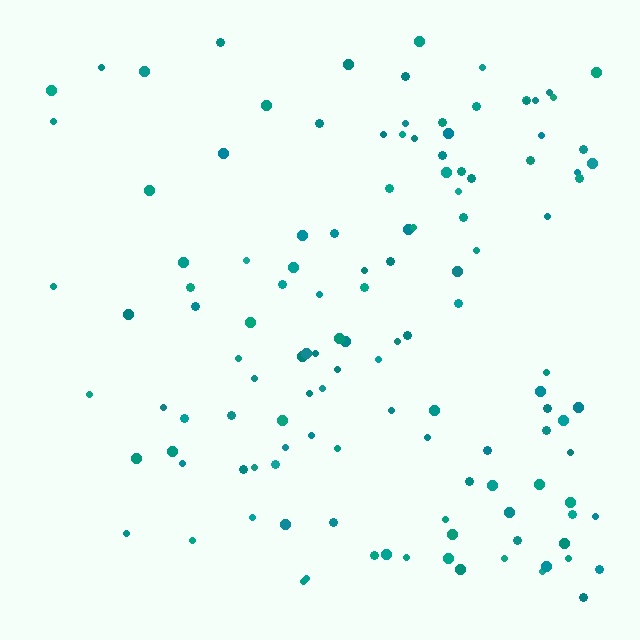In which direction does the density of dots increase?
From left to right, with the right side densest.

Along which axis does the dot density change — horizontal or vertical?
Horizontal.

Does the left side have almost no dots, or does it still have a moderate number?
Still a moderate number, just noticeably fewer than the right.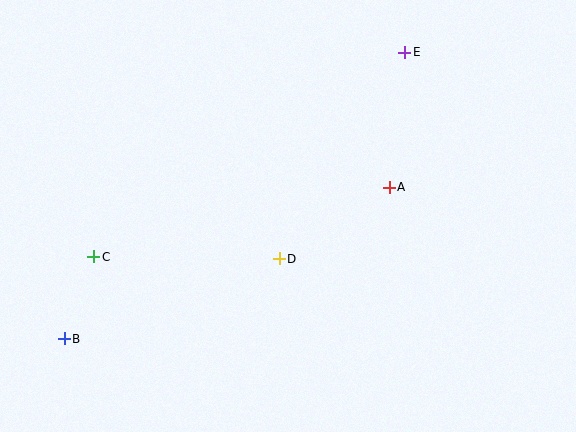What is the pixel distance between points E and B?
The distance between E and B is 445 pixels.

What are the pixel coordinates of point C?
Point C is at (94, 257).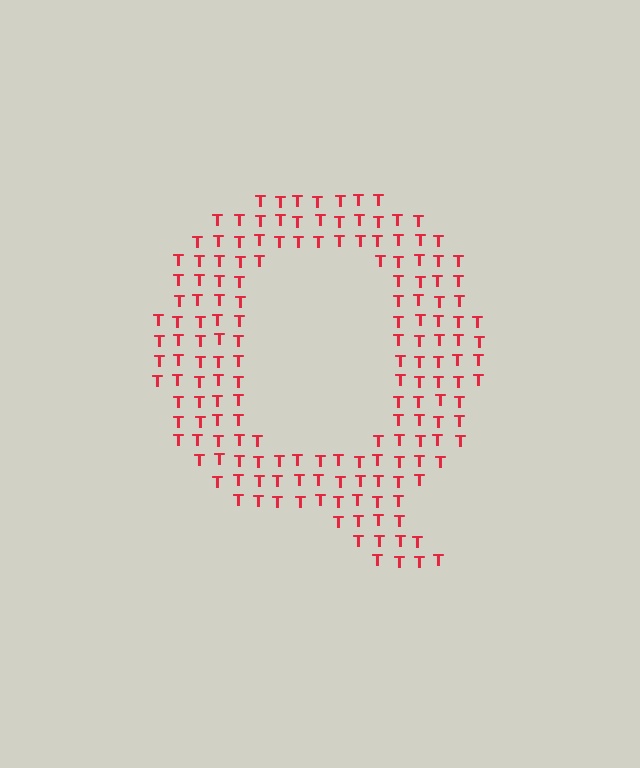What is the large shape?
The large shape is the letter Q.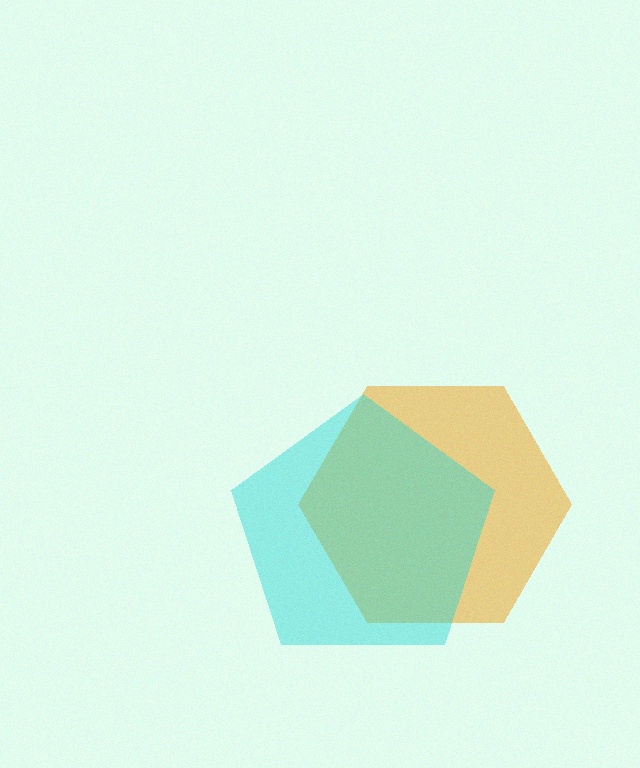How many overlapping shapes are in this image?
There are 2 overlapping shapes in the image.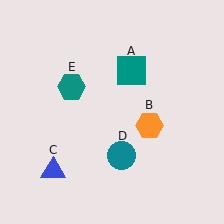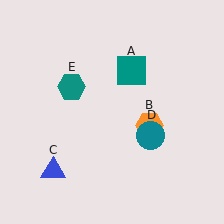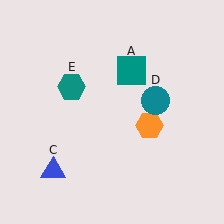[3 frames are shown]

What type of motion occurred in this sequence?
The teal circle (object D) rotated counterclockwise around the center of the scene.